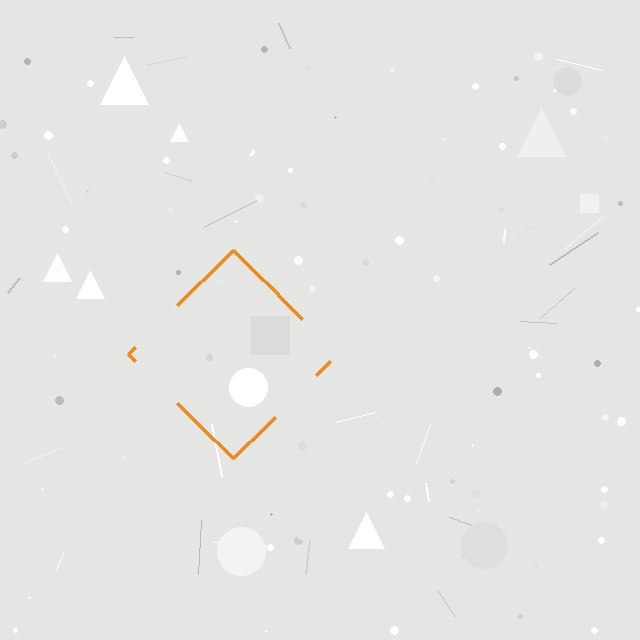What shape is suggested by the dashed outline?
The dashed outline suggests a diamond.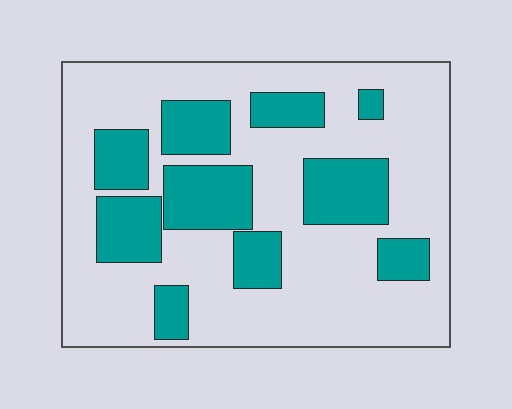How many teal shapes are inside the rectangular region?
10.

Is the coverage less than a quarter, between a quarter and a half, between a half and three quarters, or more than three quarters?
Between a quarter and a half.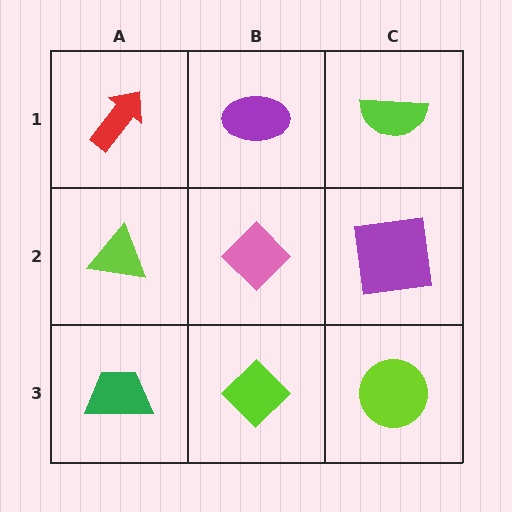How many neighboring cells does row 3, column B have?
3.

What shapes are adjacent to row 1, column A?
A lime triangle (row 2, column A), a purple ellipse (row 1, column B).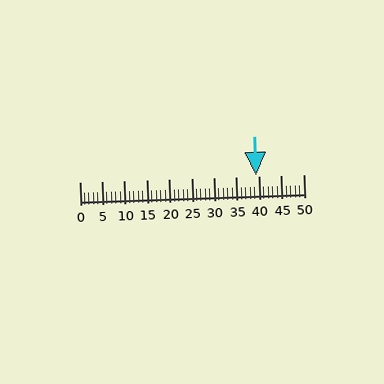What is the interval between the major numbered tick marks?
The major tick marks are spaced 5 units apart.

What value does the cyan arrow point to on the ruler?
The cyan arrow points to approximately 39.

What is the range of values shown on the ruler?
The ruler shows values from 0 to 50.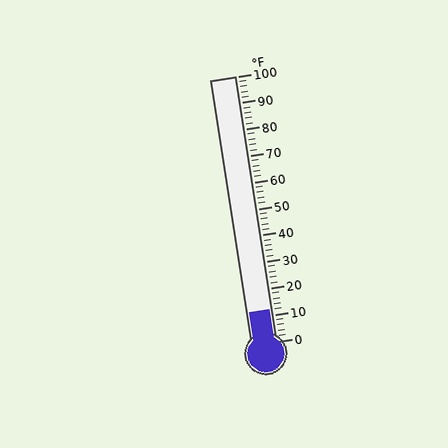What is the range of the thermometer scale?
The thermometer scale ranges from 0°F to 100°F.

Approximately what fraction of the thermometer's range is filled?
The thermometer is filled to approximately 10% of its range.